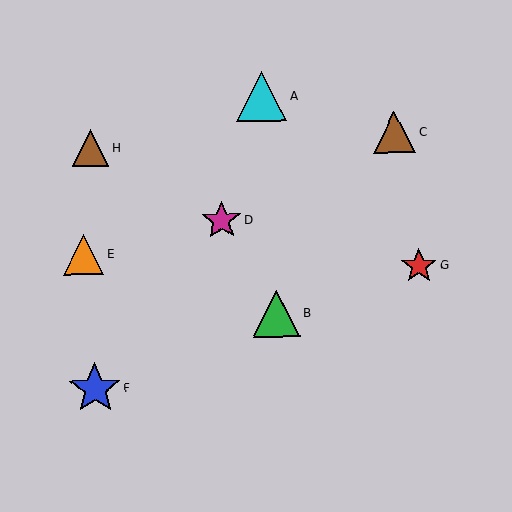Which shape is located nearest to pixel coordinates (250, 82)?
The cyan triangle (labeled A) at (261, 96) is nearest to that location.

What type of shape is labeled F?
Shape F is a blue star.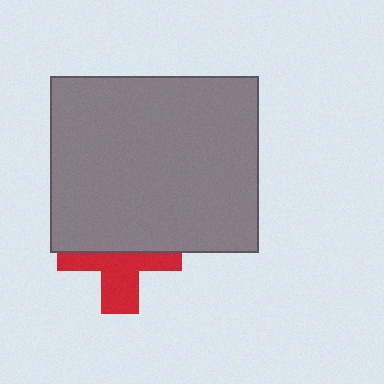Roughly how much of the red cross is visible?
About half of it is visible (roughly 48%).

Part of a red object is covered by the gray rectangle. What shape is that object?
It is a cross.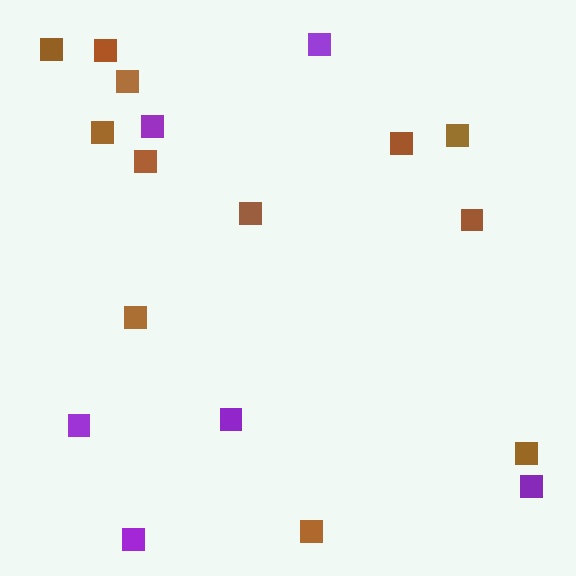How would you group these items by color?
There are 2 groups: one group of brown squares (12) and one group of purple squares (6).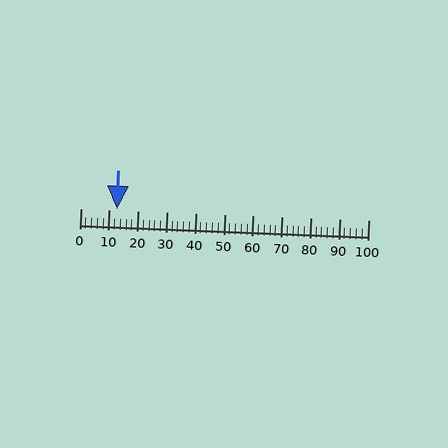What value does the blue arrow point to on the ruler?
The blue arrow points to approximately 13.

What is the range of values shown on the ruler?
The ruler shows values from 0 to 100.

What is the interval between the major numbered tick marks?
The major tick marks are spaced 10 units apart.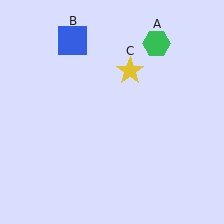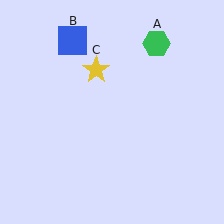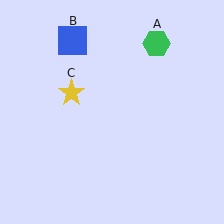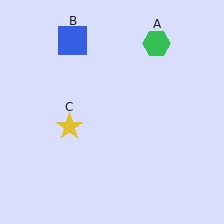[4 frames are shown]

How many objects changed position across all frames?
1 object changed position: yellow star (object C).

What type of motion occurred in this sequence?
The yellow star (object C) rotated counterclockwise around the center of the scene.